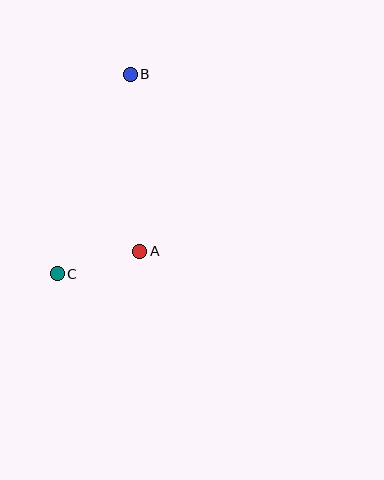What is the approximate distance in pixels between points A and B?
The distance between A and B is approximately 177 pixels.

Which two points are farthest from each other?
Points B and C are farthest from each other.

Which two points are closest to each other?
Points A and C are closest to each other.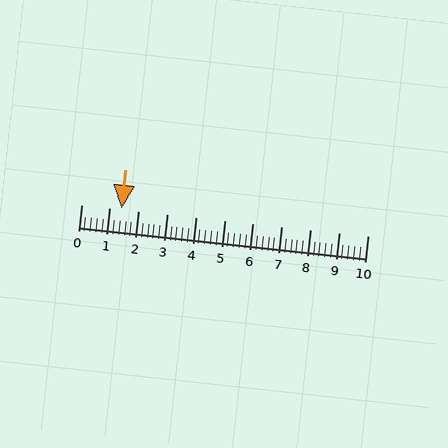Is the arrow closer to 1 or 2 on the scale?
The arrow is closer to 1.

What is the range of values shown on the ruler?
The ruler shows values from 0 to 10.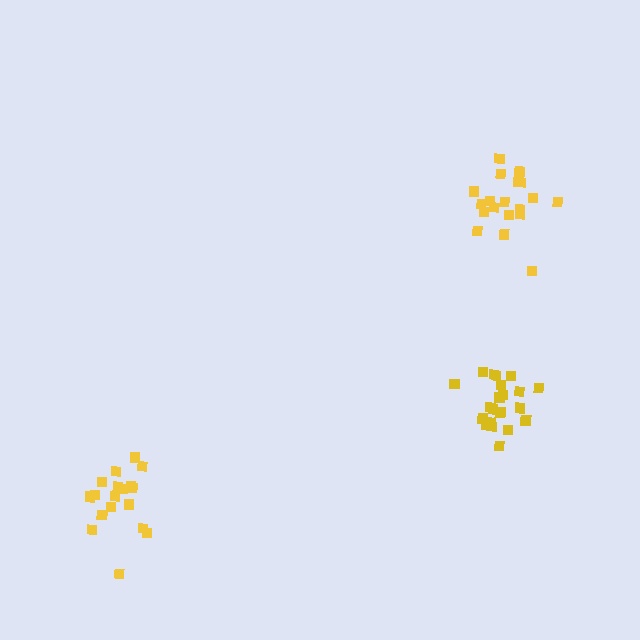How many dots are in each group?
Group 1: 21 dots, Group 2: 21 dots, Group 3: 18 dots (60 total).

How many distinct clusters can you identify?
There are 3 distinct clusters.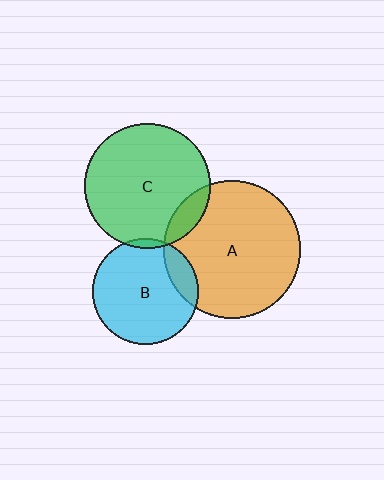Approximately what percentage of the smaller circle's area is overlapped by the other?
Approximately 10%.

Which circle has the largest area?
Circle A (orange).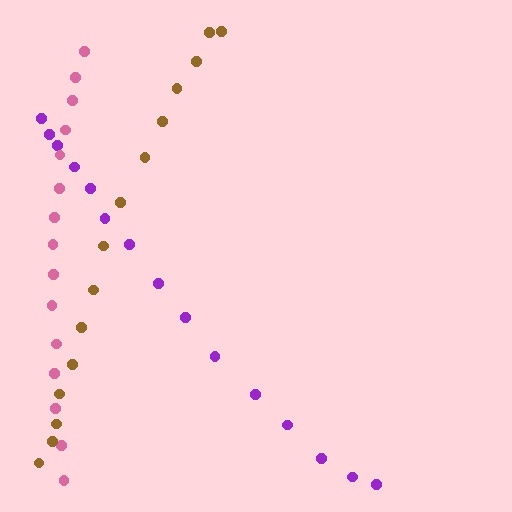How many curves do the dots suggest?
There are 3 distinct paths.